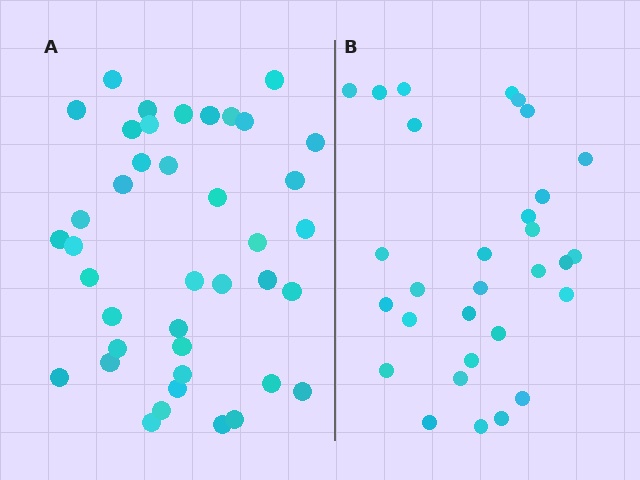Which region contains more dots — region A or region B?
Region A (the left region) has more dots.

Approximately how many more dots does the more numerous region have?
Region A has roughly 10 or so more dots than region B.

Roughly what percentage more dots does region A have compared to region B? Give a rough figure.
About 35% more.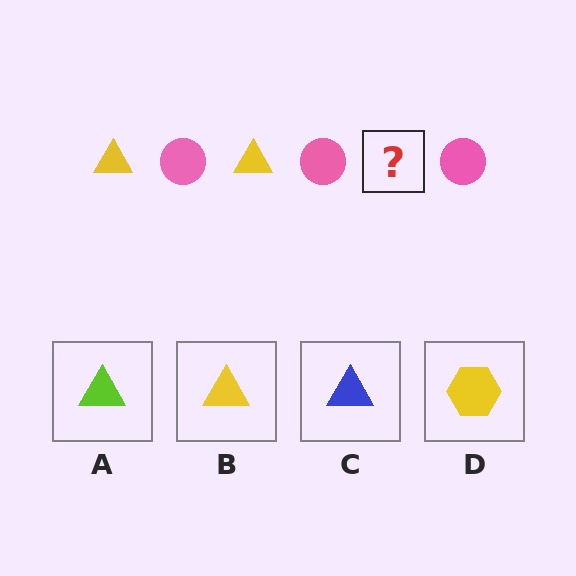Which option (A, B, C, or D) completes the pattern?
B.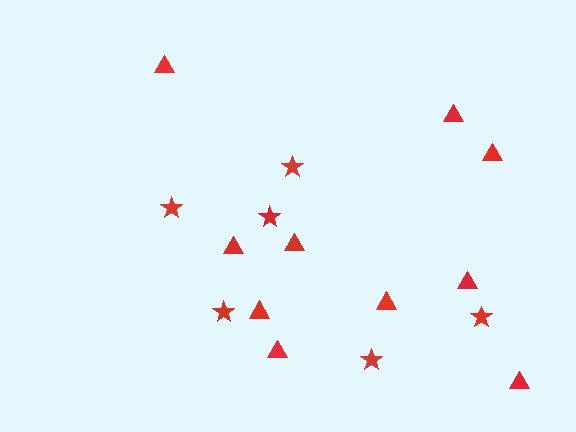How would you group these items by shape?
There are 2 groups: one group of triangles (10) and one group of stars (6).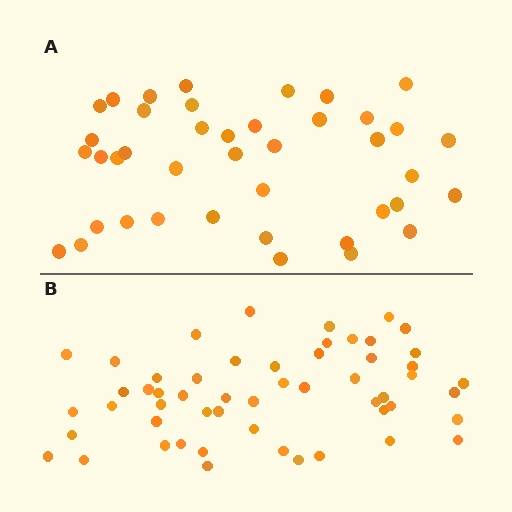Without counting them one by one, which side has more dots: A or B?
Region B (the bottom region) has more dots.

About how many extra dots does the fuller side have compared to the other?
Region B has approximately 15 more dots than region A.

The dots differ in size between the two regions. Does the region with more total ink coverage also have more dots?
No. Region A has more total ink coverage because its dots are larger, but region B actually contains more individual dots. Total area can be misleading — the number of items is what matters here.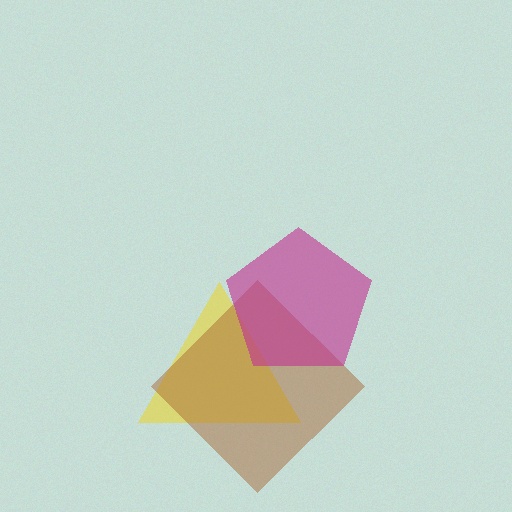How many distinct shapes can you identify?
There are 3 distinct shapes: a yellow triangle, a brown diamond, a magenta pentagon.